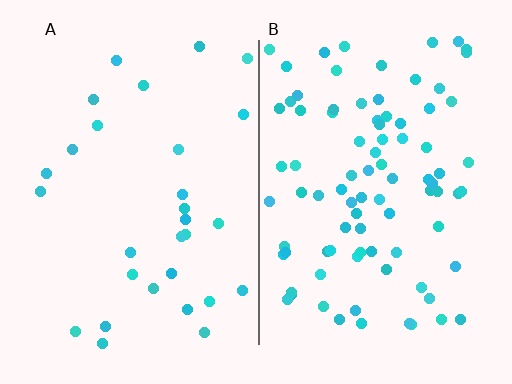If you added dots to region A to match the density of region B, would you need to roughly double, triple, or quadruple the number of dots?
Approximately triple.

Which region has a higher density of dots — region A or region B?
B (the right).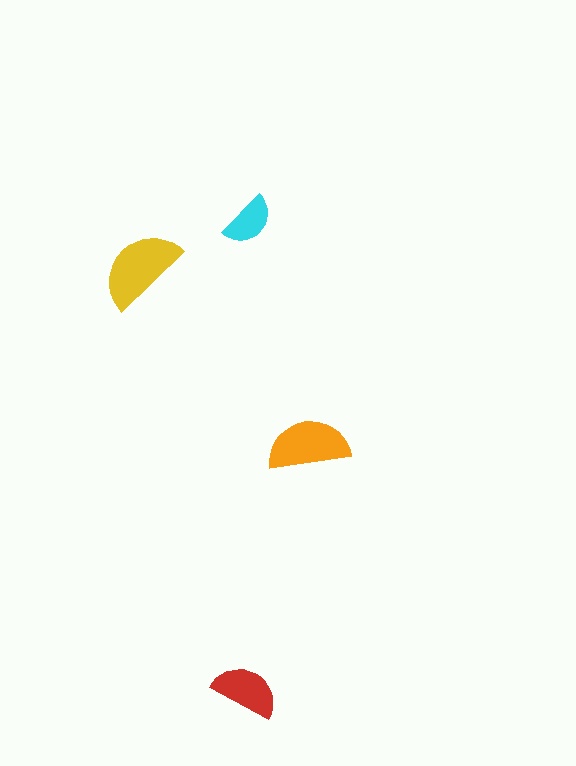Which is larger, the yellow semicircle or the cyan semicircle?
The yellow one.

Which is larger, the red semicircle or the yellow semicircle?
The yellow one.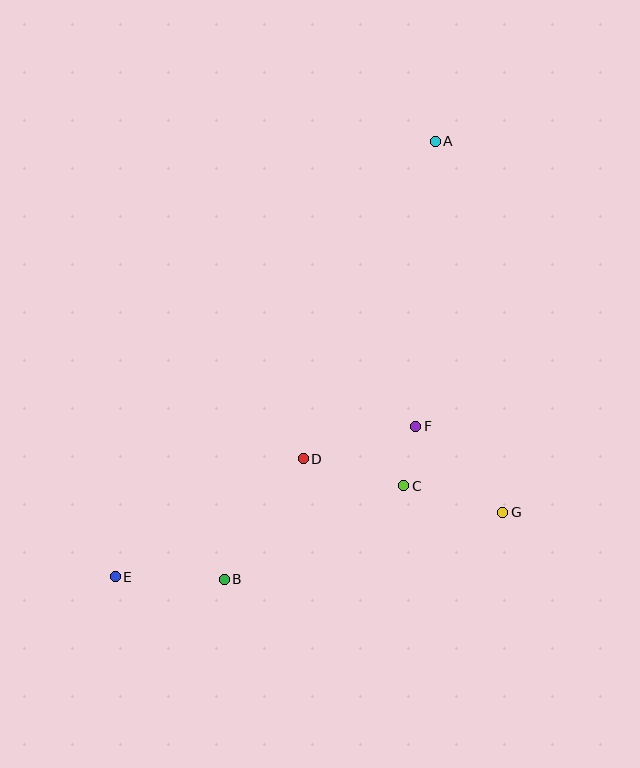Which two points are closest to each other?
Points C and F are closest to each other.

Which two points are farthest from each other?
Points A and E are farthest from each other.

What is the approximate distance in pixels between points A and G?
The distance between A and G is approximately 377 pixels.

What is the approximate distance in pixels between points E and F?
The distance between E and F is approximately 337 pixels.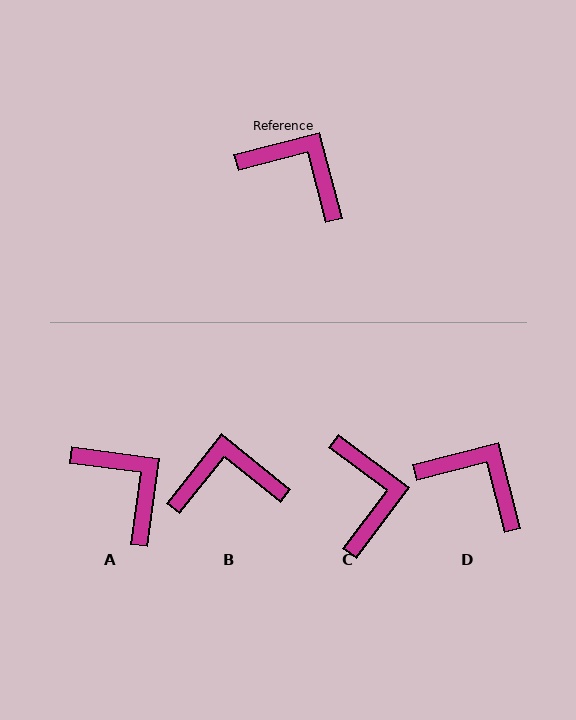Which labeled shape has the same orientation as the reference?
D.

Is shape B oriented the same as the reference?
No, it is off by about 37 degrees.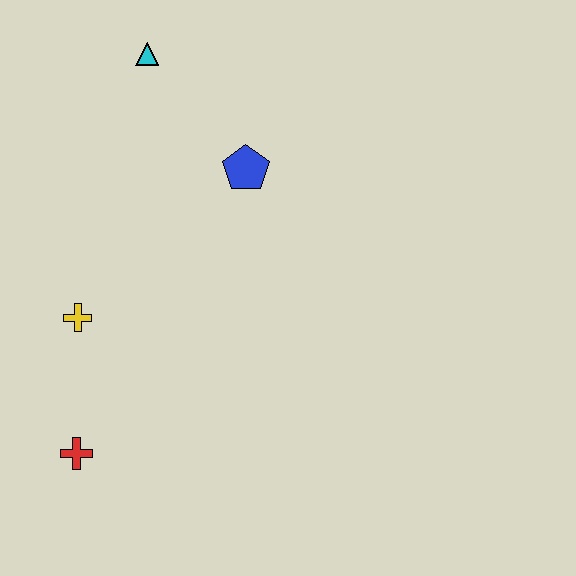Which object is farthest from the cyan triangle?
The red cross is farthest from the cyan triangle.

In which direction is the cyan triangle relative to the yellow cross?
The cyan triangle is above the yellow cross.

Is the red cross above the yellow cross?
No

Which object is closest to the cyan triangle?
The blue pentagon is closest to the cyan triangle.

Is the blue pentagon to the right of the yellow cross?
Yes